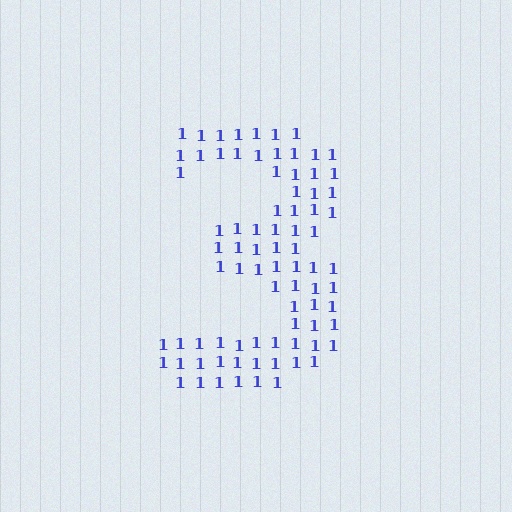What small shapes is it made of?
It is made of small digit 1's.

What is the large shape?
The large shape is the digit 3.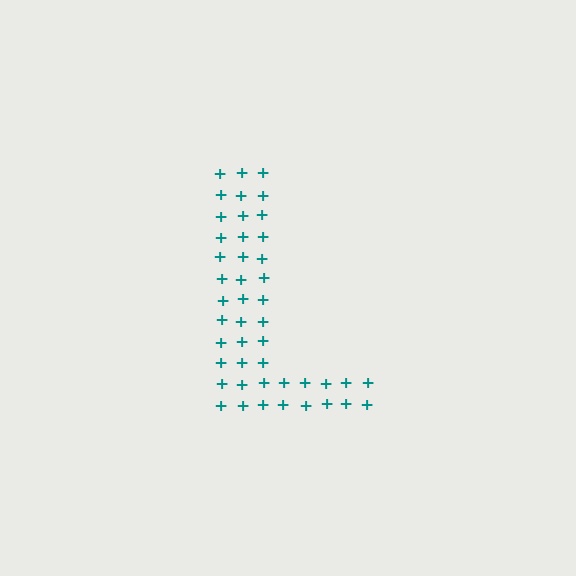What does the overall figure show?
The overall figure shows the letter L.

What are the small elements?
The small elements are plus signs.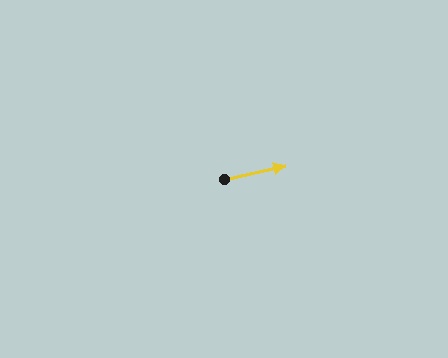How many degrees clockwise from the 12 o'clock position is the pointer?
Approximately 78 degrees.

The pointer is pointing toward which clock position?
Roughly 3 o'clock.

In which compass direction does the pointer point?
East.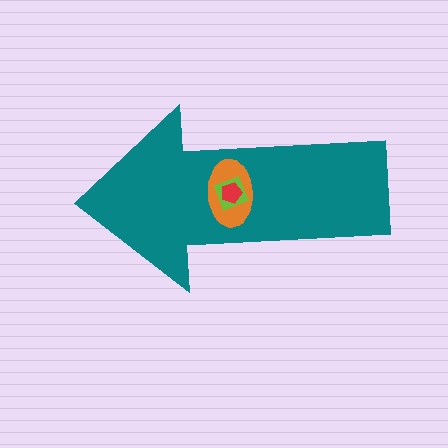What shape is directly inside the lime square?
The red pentagon.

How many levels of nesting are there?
4.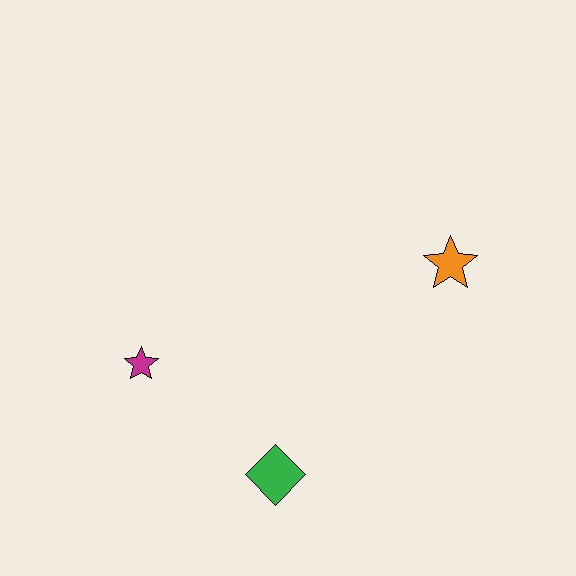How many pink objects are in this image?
There are no pink objects.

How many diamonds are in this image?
There is 1 diamond.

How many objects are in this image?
There are 3 objects.